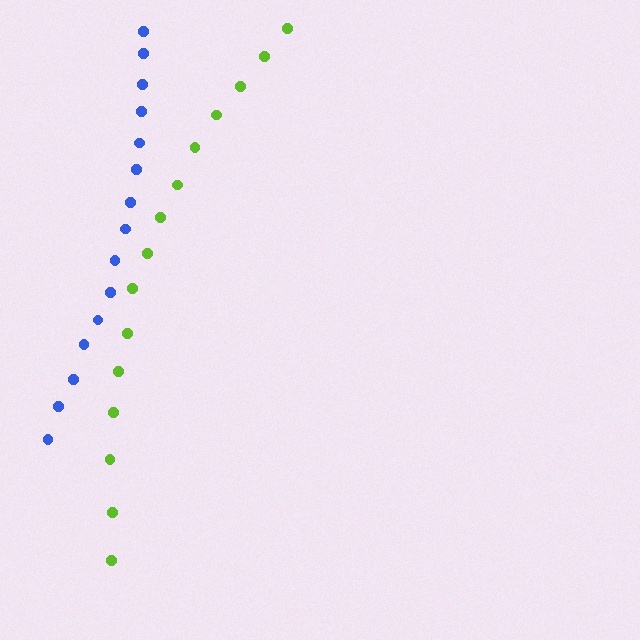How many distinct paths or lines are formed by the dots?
There are 2 distinct paths.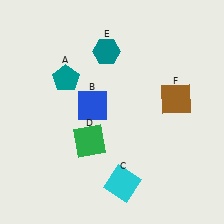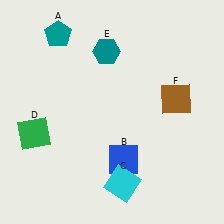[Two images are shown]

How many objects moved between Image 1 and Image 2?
3 objects moved between the two images.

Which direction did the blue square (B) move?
The blue square (B) moved down.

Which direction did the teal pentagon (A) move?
The teal pentagon (A) moved up.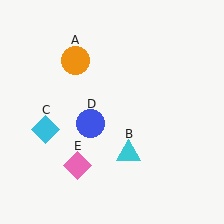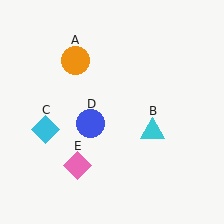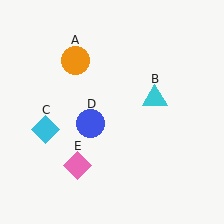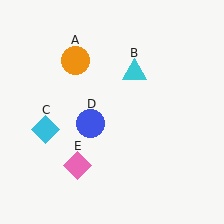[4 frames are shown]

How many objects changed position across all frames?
1 object changed position: cyan triangle (object B).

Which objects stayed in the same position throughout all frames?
Orange circle (object A) and cyan diamond (object C) and blue circle (object D) and pink diamond (object E) remained stationary.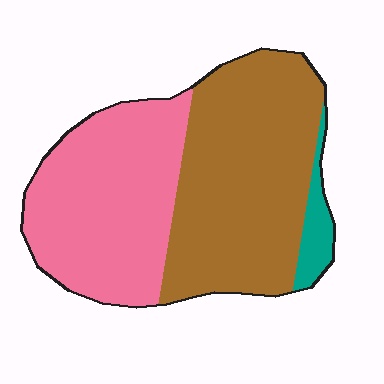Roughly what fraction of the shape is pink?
Pink covers around 45% of the shape.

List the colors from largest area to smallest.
From largest to smallest: brown, pink, teal.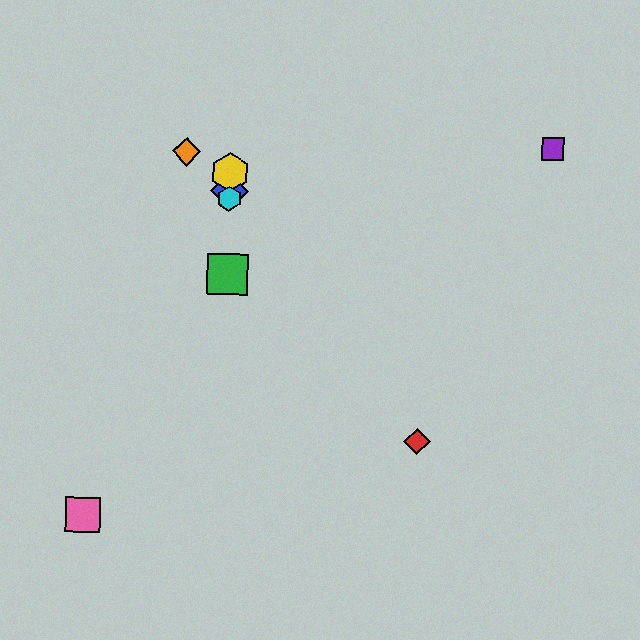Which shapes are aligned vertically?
The blue diamond, the green square, the yellow hexagon, the cyan hexagon are aligned vertically.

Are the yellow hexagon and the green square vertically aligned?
Yes, both are at x≈230.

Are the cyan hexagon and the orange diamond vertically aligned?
No, the cyan hexagon is at x≈229 and the orange diamond is at x≈186.